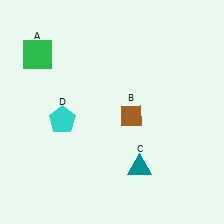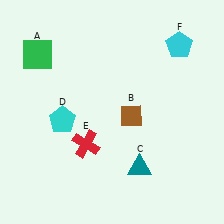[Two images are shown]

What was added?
A red cross (E), a cyan pentagon (F) were added in Image 2.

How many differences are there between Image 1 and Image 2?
There are 2 differences between the two images.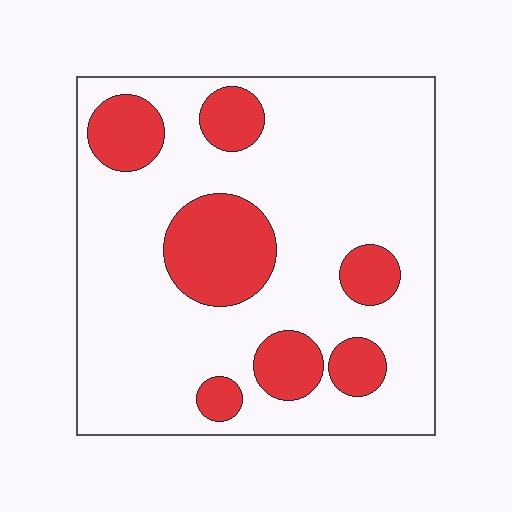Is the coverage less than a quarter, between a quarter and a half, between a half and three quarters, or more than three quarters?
Less than a quarter.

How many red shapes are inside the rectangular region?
7.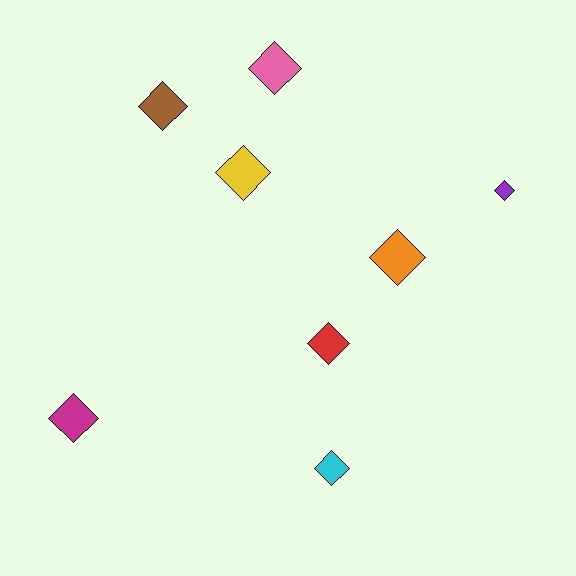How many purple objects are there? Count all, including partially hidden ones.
There is 1 purple object.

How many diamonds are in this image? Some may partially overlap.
There are 8 diamonds.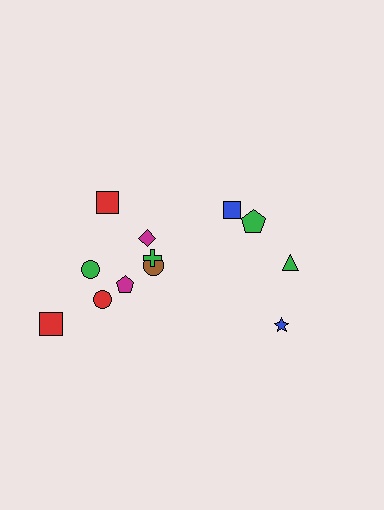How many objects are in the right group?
There are 4 objects.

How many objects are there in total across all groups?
There are 12 objects.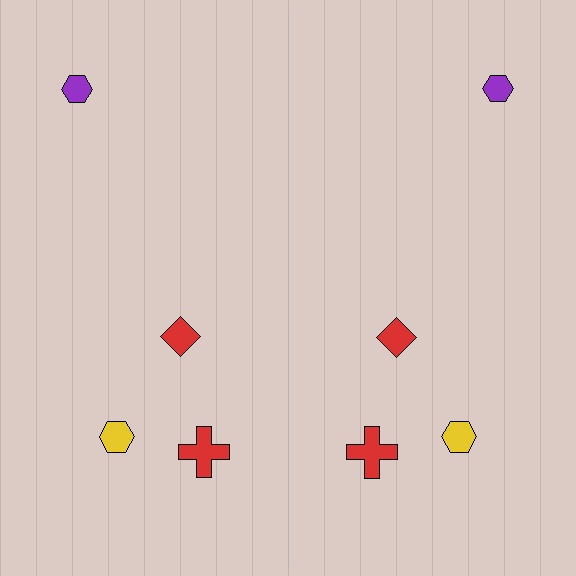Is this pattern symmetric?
Yes, this pattern has bilateral (reflection) symmetry.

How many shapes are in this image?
There are 8 shapes in this image.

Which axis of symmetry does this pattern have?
The pattern has a vertical axis of symmetry running through the center of the image.